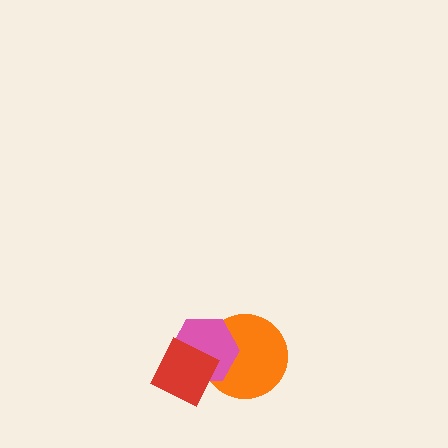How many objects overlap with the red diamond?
2 objects overlap with the red diamond.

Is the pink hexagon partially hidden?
Yes, it is partially covered by another shape.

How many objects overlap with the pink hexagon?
2 objects overlap with the pink hexagon.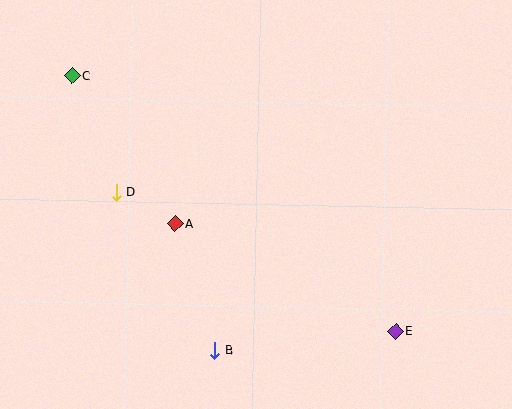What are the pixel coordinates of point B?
Point B is at (215, 350).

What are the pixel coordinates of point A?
Point A is at (175, 224).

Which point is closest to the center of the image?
Point A at (175, 224) is closest to the center.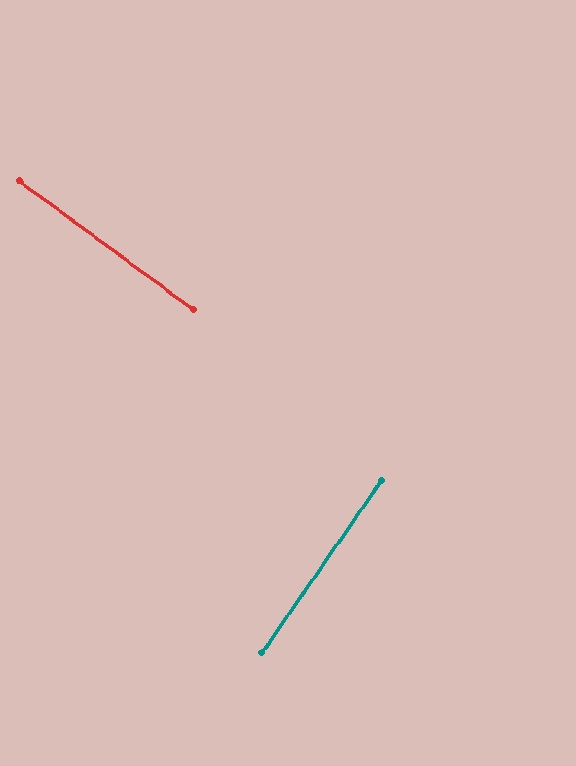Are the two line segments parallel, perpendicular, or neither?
Perpendicular — they meet at approximately 88°.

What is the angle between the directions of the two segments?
Approximately 88 degrees.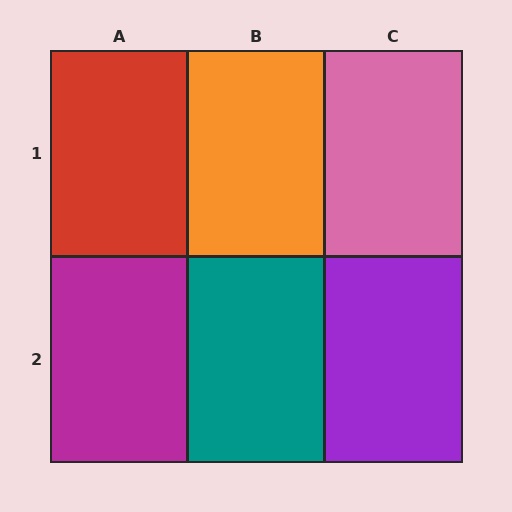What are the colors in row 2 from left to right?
Magenta, teal, purple.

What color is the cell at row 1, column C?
Pink.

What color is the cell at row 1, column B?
Orange.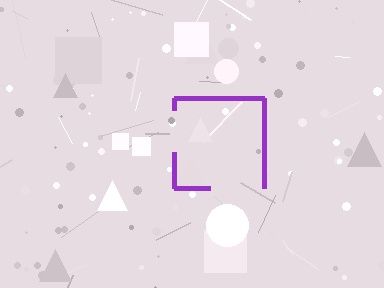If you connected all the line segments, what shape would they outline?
They would outline a square.